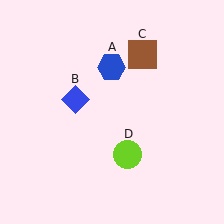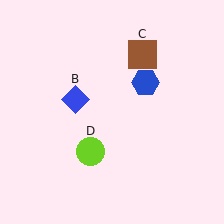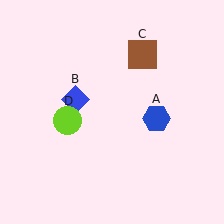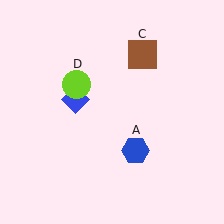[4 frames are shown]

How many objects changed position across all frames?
2 objects changed position: blue hexagon (object A), lime circle (object D).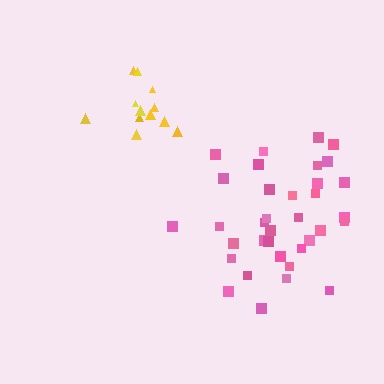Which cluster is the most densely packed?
Pink.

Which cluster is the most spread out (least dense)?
Yellow.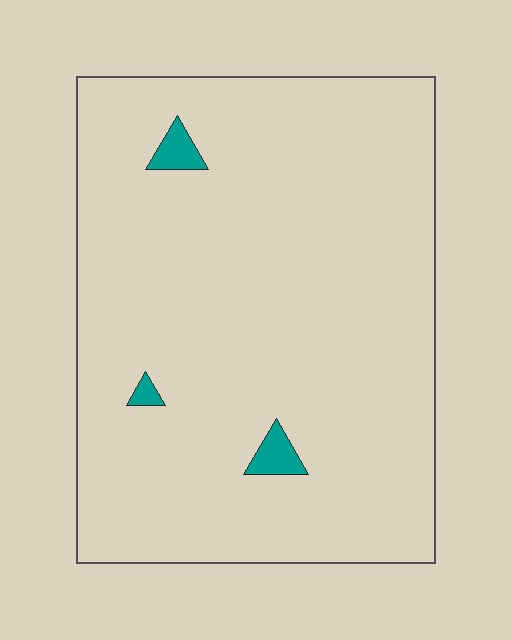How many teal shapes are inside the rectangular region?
3.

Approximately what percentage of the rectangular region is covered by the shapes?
Approximately 5%.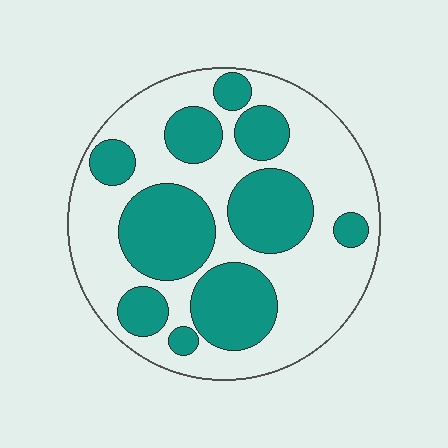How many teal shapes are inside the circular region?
10.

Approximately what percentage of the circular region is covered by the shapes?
Approximately 40%.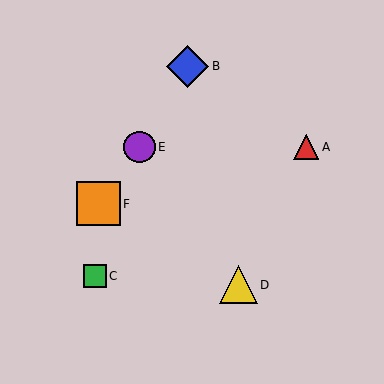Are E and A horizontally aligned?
Yes, both are at y≈147.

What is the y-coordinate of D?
Object D is at y≈285.